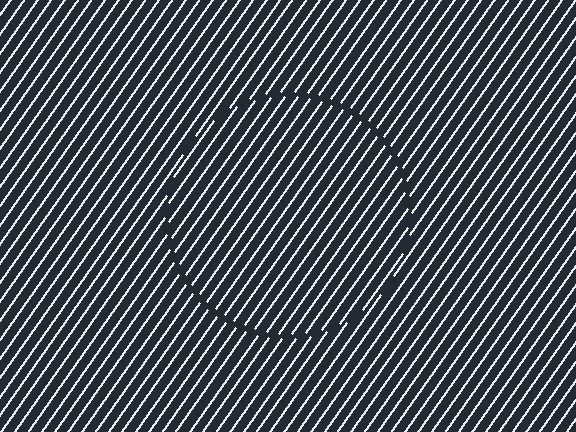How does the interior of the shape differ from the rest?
The interior of the shape contains the same grating, shifted by half a period — the contour is defined by the phase discontinuity where line-ends from the inner and outer gratings abut.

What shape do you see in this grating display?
An illusory circle. The interior of the shape contains the same grating, shifted by half a period — the contour is defined by the phase discontinuity where line-ends from the inner and outer gratings abut.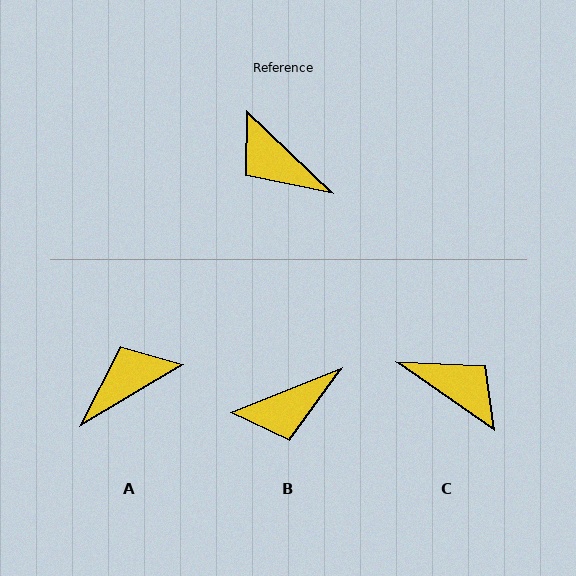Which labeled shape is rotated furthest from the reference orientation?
C, about 171 degrees away.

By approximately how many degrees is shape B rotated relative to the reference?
Approximately 66 degrees counter-clockwise.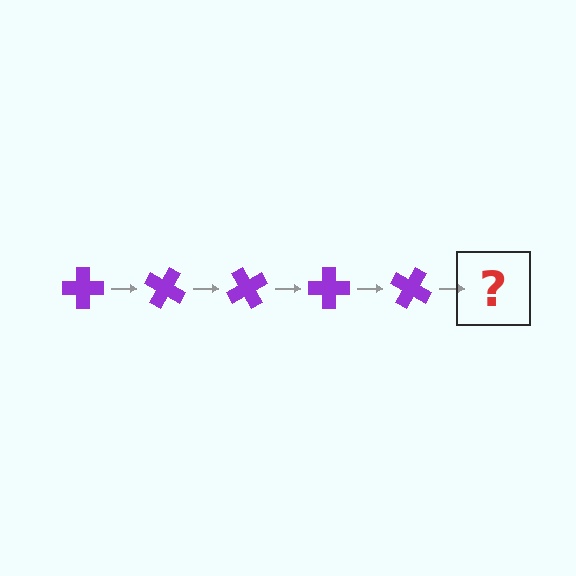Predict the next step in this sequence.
The next step is a purple cross rotated 150 degrees.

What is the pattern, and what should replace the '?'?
The pattern is that the cross rotates 30 degrees each step. The '?' should be a purple cross rotated 150 degrees.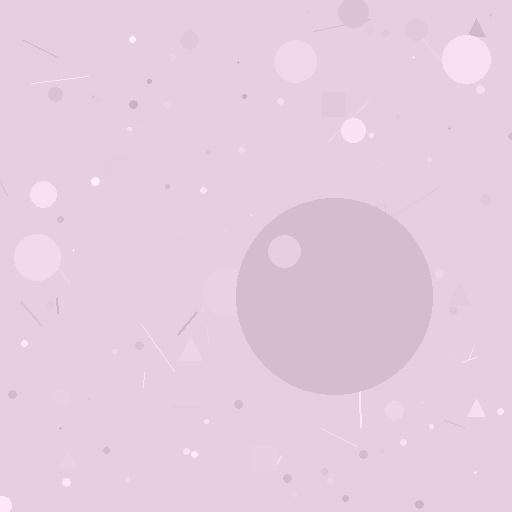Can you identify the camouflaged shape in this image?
The camouflaged shape is a circle.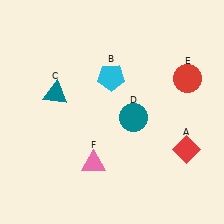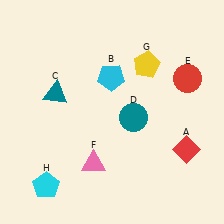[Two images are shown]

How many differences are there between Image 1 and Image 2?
There are 2 differences between the two images.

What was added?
A yellow pentagon (G), a cyan pentagon (H) were added in Image 2.